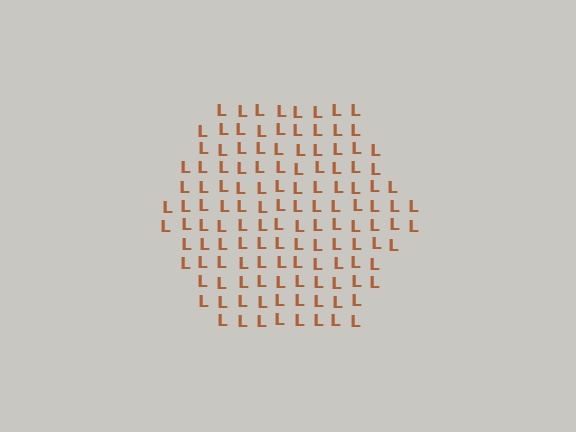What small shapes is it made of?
It is made of small letter L's.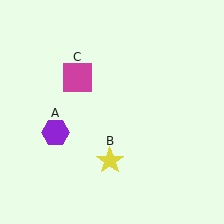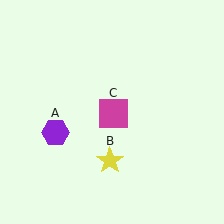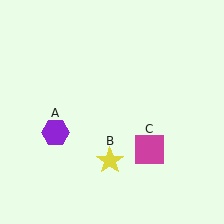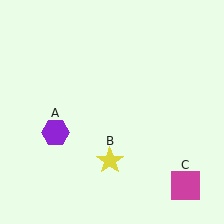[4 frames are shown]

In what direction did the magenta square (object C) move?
The magenta square (object C) moved down and to the right.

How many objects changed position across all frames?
1 object changed position: magenta square (object C).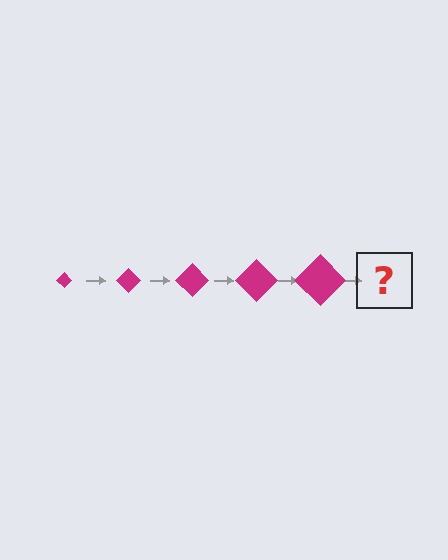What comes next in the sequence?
The next element should be a magenta diamond, larger than the previous one.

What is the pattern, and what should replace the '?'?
The pattern is that the diamond gets progressively larger each step. The '?' should be a magenta diamond, larger than the previous one.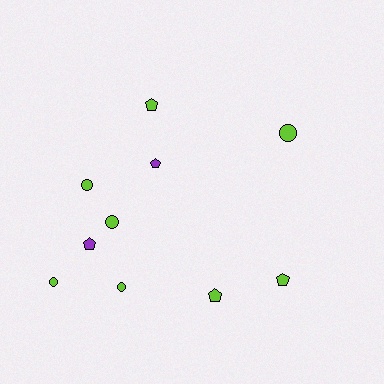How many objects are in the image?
There are 10 objects.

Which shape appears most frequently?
Pentagon, with 5 objects.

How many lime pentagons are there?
There are 3 lime pentagons.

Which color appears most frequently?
Lime, with 8 objects.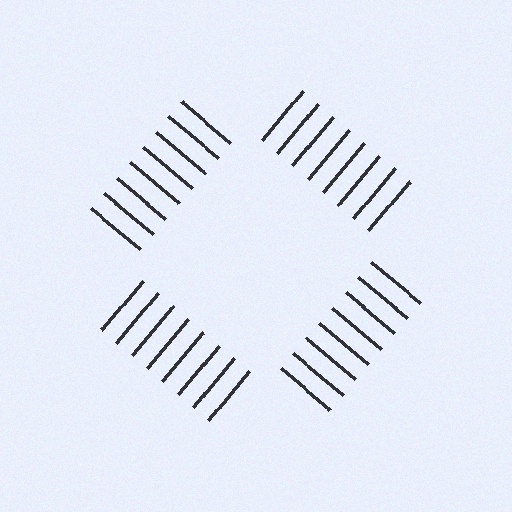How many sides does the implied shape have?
4 sides — the line-ends trace a square.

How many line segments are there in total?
32 — 8 along each of the 4 edges.